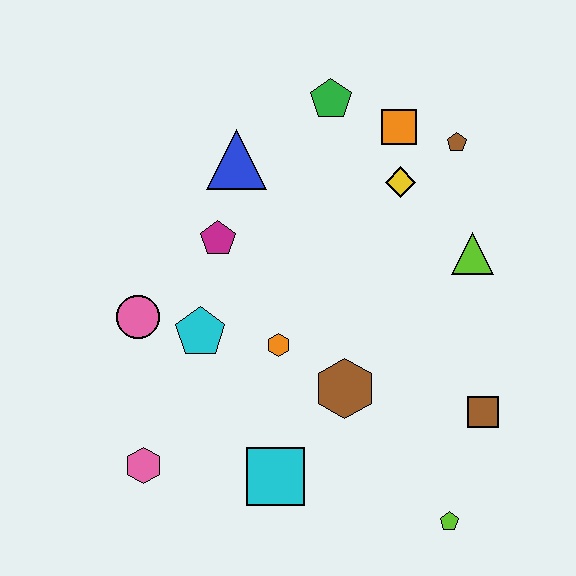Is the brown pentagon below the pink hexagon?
No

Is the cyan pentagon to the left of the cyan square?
Yes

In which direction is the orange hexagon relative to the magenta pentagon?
The orange hexagon is below the magenta pentagon.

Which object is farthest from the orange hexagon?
The brown pentagon is farthest from the orange hexagon.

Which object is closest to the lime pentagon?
The brown square is closest to the lime pentagon.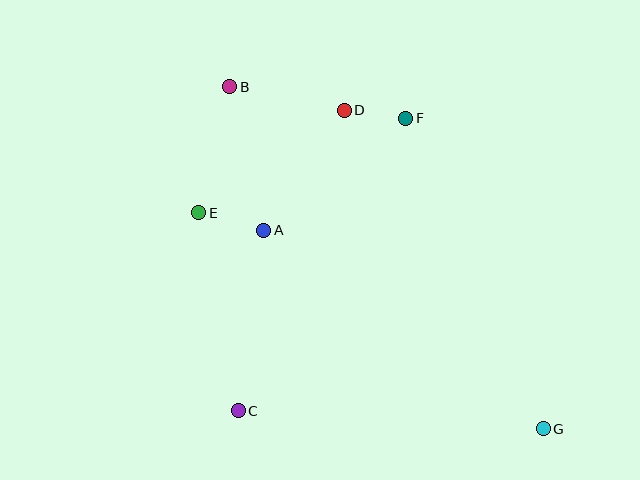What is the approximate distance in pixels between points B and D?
The distance between B and D is approximately 117 pixels.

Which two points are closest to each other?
Points D and F are closest to each other.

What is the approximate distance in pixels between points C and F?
The distance between C and F is approximately 338 pixels.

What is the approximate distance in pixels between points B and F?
The distance between B and F is approximately 179 pixels.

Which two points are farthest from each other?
Points B and G are farthest from each other.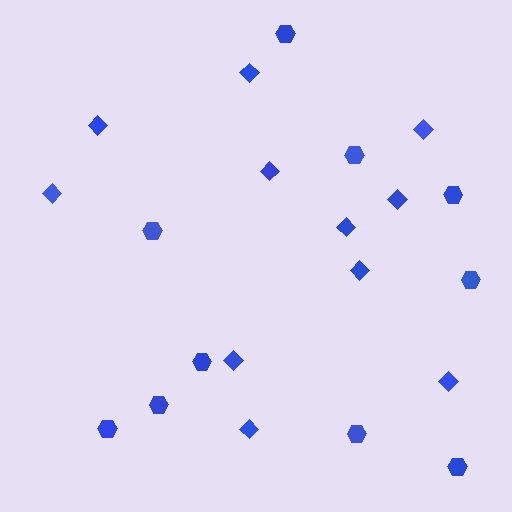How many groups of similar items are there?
There are 2 groups: one group of diamonds (11) and one group of hexagons (10).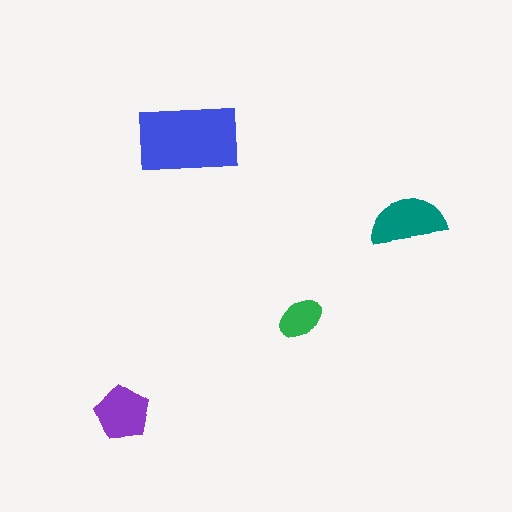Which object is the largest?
The blue rectangle.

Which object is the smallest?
The green ellipse.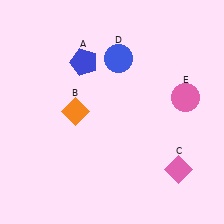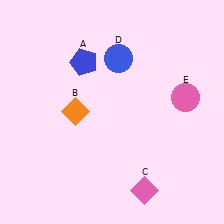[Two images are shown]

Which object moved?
The pink diamond (C) moved left.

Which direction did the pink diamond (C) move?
The pink diamond (C) moved left.